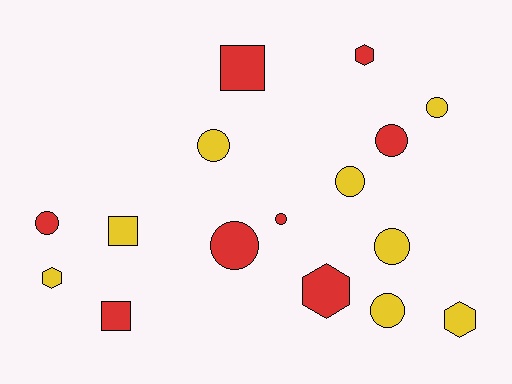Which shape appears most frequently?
Circle, with 9 objects.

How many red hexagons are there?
There are 2 red hexagons.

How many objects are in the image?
There are 16 objects.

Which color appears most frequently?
Yellow, with 8 objects.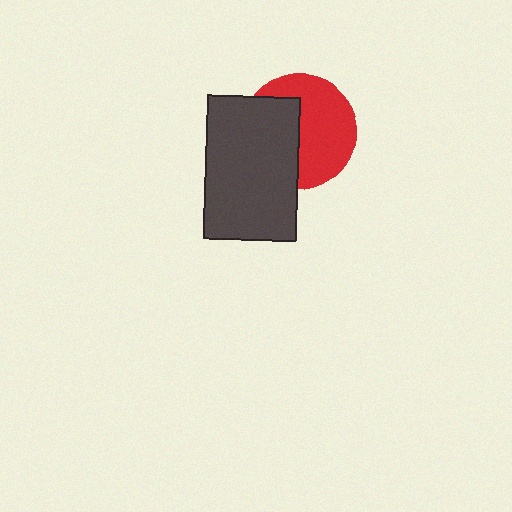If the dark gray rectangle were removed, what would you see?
You would see the complete red circle.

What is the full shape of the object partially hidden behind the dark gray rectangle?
The partially hidden object is a red circle.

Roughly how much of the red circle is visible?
About half of it is visible (roughly 57%).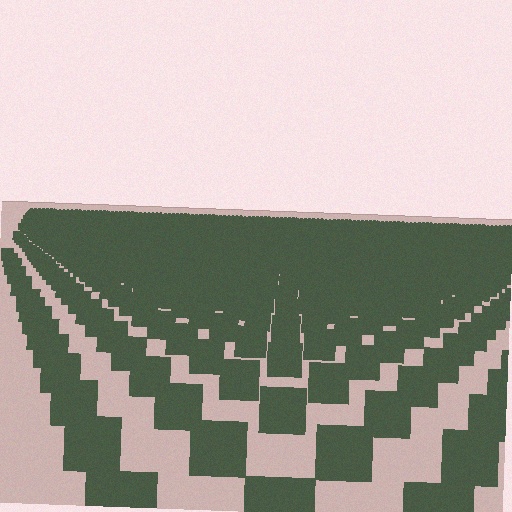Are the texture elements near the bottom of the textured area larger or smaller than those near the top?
Larger. Near the bottom, elements are closer to the viewer and appear at a bigger on-screen size.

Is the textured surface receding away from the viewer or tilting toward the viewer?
The surface is receding away from the viewer. Texture elements get smaller and denser toward the top.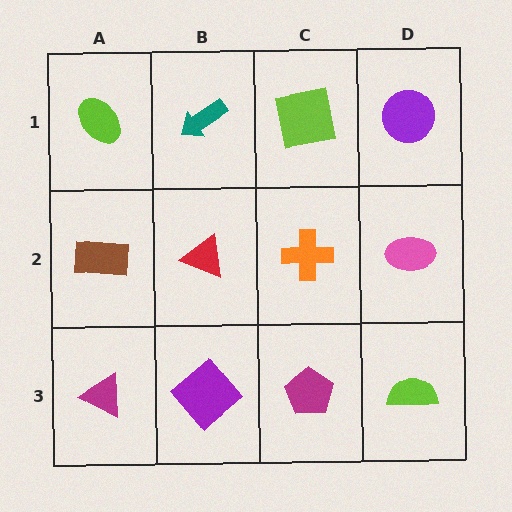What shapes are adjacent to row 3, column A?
A brown rectangle (row 2, column A), a purple diamond (row 3, column B).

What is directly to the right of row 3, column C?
A lime semicircle.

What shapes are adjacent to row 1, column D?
A pink ellipse (row 2, column D), a lime square (row 1, column C).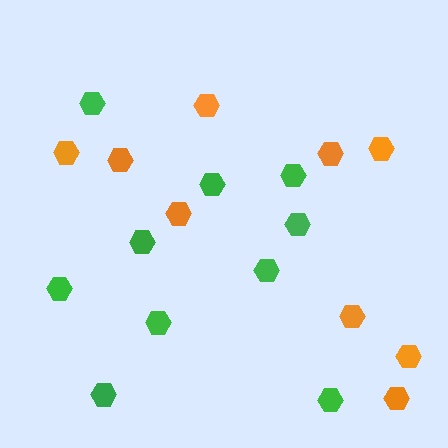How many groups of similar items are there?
There are 2 groups: one group of green hexagons (10) and one group of orange hexagons (9).